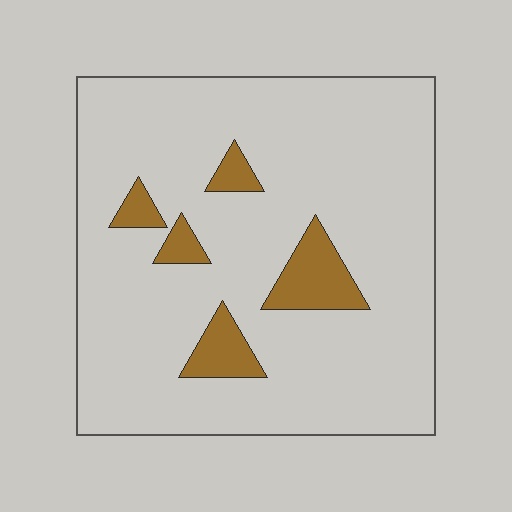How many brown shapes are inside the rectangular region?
5.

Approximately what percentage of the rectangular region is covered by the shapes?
Approximately 10%.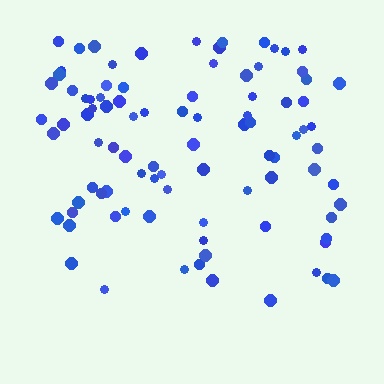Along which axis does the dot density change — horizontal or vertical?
Vertical.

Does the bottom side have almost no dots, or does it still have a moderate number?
Still a moderate number, just noticeably fewer than the top.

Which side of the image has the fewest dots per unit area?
The bottom.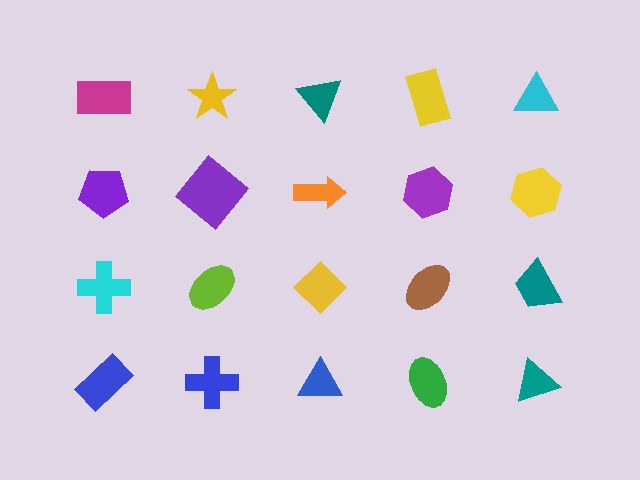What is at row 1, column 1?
A magenta rectangle.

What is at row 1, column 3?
A teal triangle.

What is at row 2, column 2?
A purple diamond.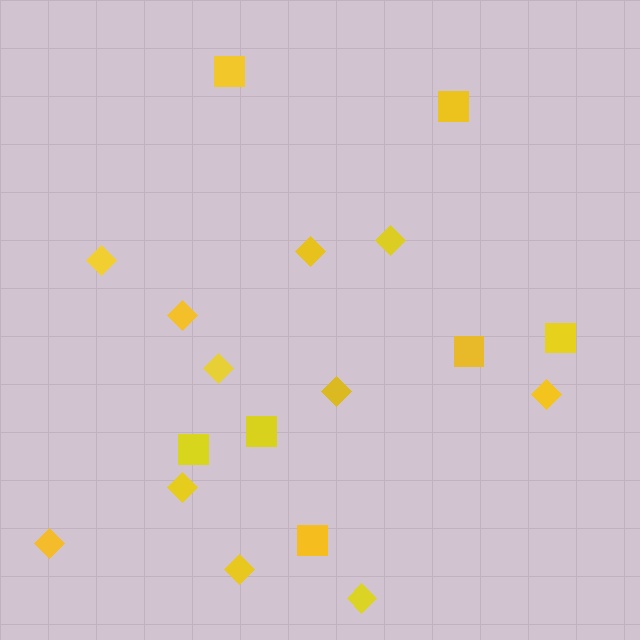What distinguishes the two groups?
There are 2 groups: one group of diamonds (11) and one group of squares (7).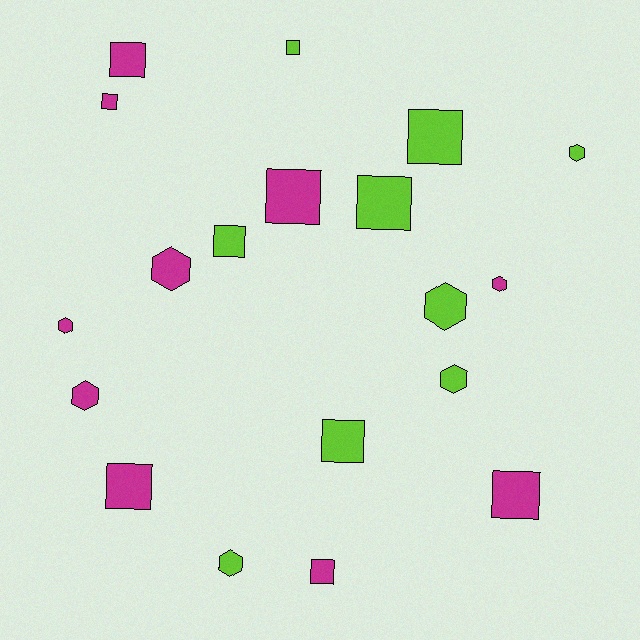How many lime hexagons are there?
There are 4 lime hexagons.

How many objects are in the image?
There are 19 objects.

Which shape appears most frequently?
Square, with 11 objects.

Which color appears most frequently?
Magenta, with 10 objects.